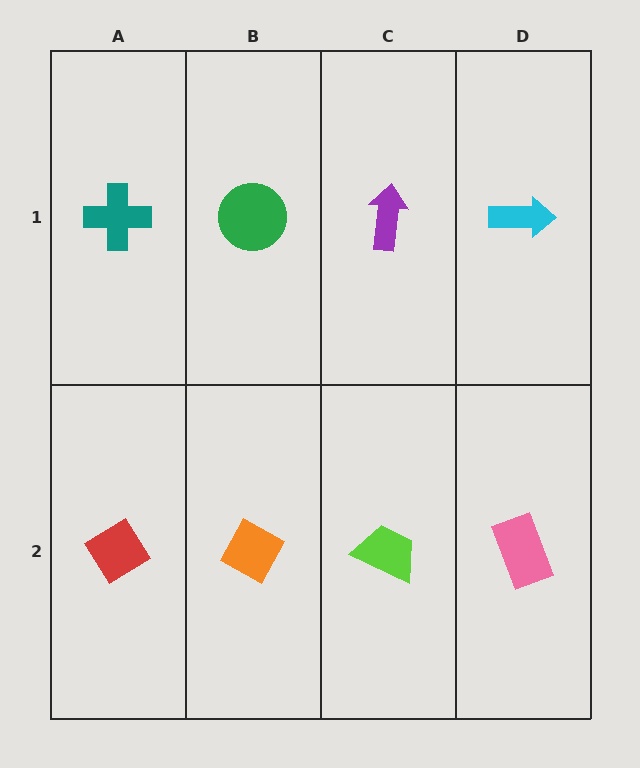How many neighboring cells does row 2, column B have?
3.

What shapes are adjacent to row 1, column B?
An orange diamond (row 2, column B), a teal cross (row 1, column A), a purple arrow (row 1, column C).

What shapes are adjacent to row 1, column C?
A lime trapezoid (row 2, column C), a green circle (row 1, column B), a cyan arrow (row 1, column D).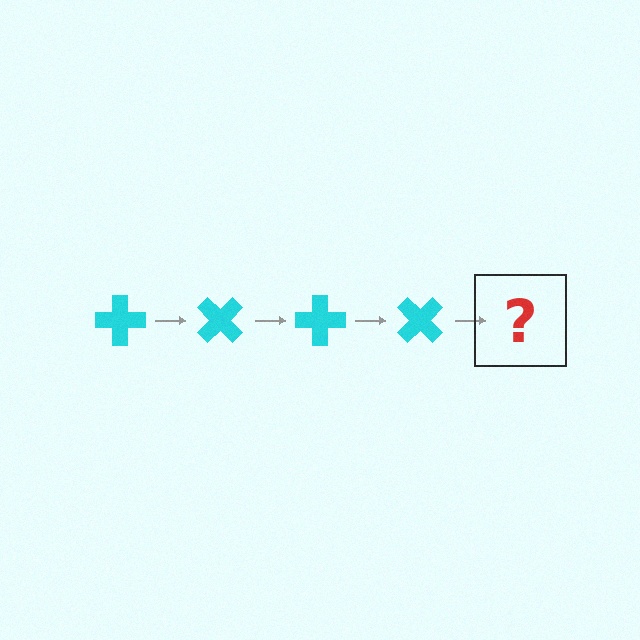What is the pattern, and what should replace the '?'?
The pattern is that the cross rotates 45 degrees each step. The '?' should be a cyan cross rotated 180 degrees.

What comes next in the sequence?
The next element should be a cyan cross rotated 180 degrees.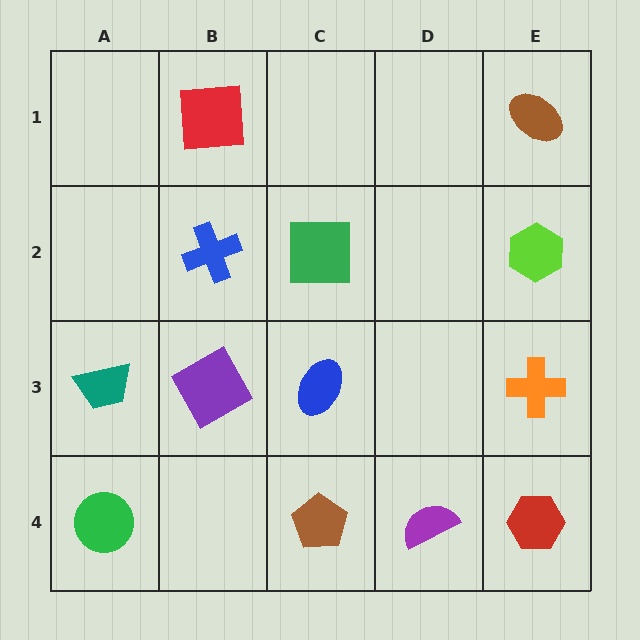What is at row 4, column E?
A red hexagon.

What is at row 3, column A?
A teal trapezoid.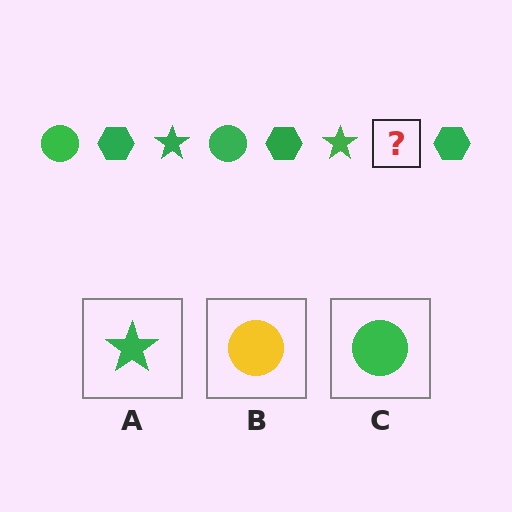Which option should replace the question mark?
Option C.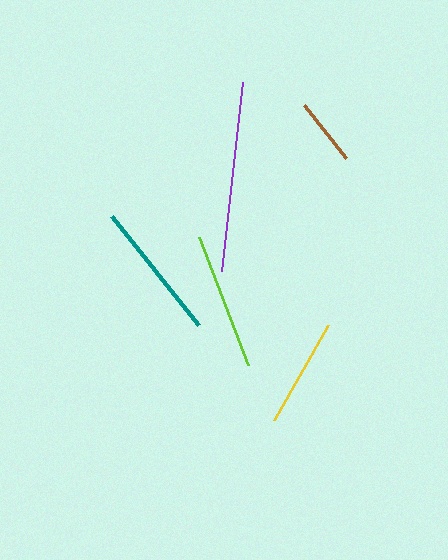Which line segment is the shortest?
The brown line is the shortest at approximately 68 pixels.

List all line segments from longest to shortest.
From longest to shortest: purple, teal, lime, yellow, brown.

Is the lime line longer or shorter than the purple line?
The purple line is longer than the lime line.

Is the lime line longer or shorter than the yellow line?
The lime line is longer than the yellow line.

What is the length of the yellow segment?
The yellow segment is approximately 109 pixels long.